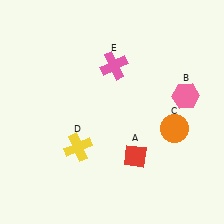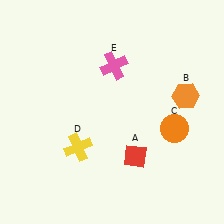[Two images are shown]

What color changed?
The hexagon (B) changed from pink in Image 1 to orange in Image 2.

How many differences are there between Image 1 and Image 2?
There is 1 difference between the two images.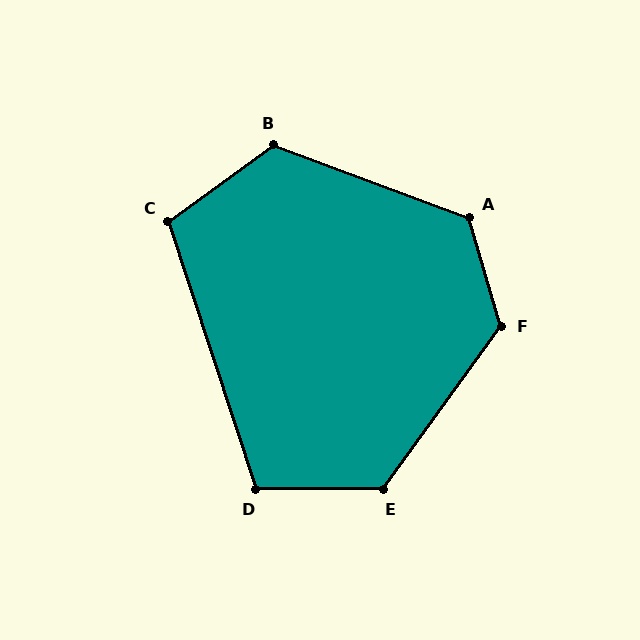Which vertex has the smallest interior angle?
C, at approximately 108 degrees.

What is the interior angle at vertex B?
Approximately 124 degrees (obtuse).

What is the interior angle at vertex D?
Approximately 108 degrees (obtuse).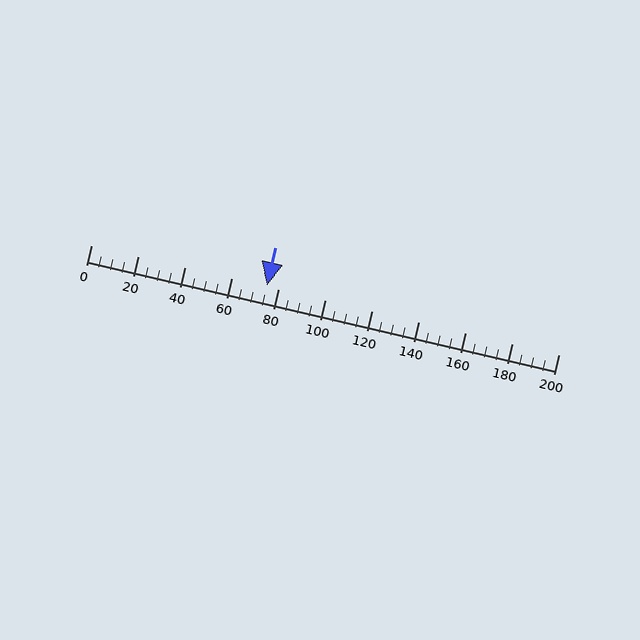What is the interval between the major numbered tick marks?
The major tick marks are spaced 20 units apart.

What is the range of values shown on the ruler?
The ruler shows values from 0 to 200.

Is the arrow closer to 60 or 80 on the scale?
The arrow is closer to 80.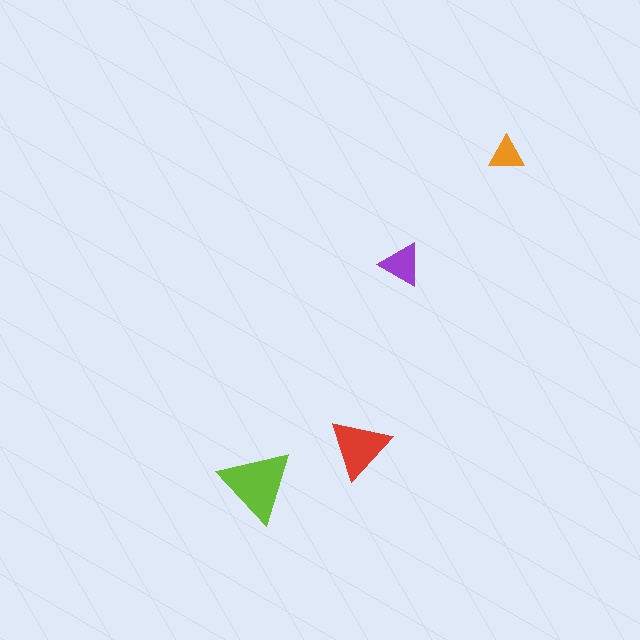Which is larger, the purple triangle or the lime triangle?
The lime one.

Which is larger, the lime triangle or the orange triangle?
The lime one.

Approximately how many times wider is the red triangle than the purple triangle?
About 1.5 times wider.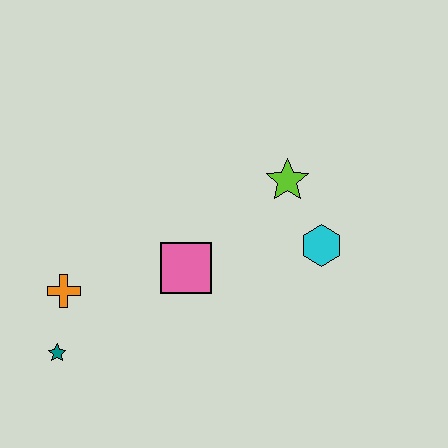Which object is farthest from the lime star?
The teal star is farthest from the lime star.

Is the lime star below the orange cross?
No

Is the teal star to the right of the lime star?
No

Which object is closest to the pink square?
The orange cross is closest to the pink square.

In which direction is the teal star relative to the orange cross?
The teal star is below the orange cross.